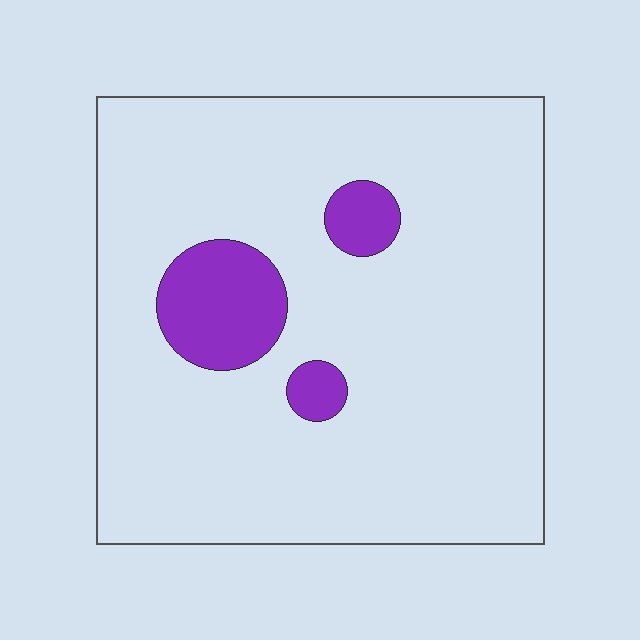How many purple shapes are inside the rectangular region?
3.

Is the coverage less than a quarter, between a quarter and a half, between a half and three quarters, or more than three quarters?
Less than a quarter.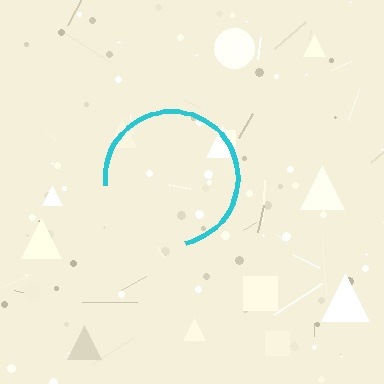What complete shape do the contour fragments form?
The contour fragments form a circle.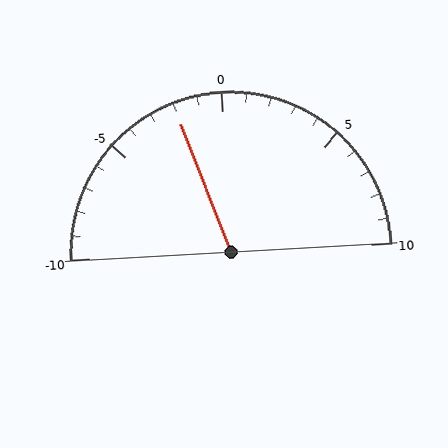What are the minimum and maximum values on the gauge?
The gauge ranges from -10 to 10.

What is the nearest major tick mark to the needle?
The nearest major tick mark is 0.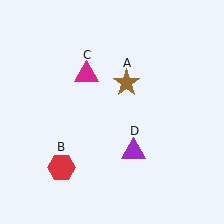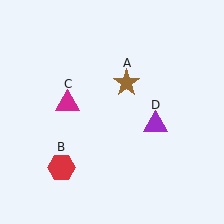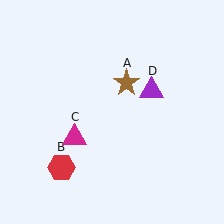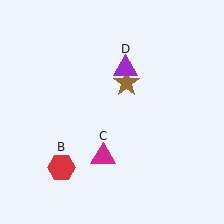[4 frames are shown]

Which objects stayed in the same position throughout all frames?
Brown star (object A) and red hexagon (object B) remained stationary.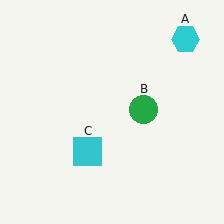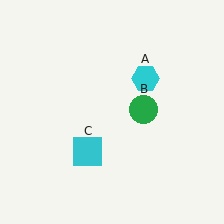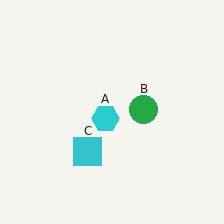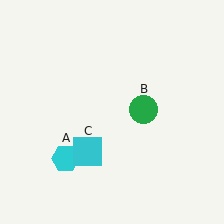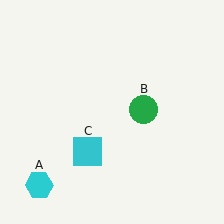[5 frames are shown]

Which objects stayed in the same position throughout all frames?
Green circle (object B) and cyan square (object C) remained stationary.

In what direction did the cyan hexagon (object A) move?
The cyan hexagon (object A) moved down and to the left.